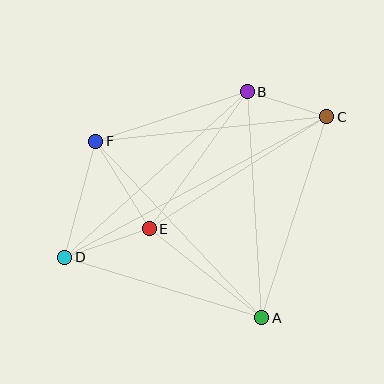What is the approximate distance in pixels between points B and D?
The distance between B and D is approximately 246 pixels.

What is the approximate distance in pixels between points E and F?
The distance between E and F is approximately 103 pixels.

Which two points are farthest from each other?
Points C and D are farthest from each other.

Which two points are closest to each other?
Points B and C are closest to each other.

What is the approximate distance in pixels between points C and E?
The distance between C and E is approximately 210 pixels.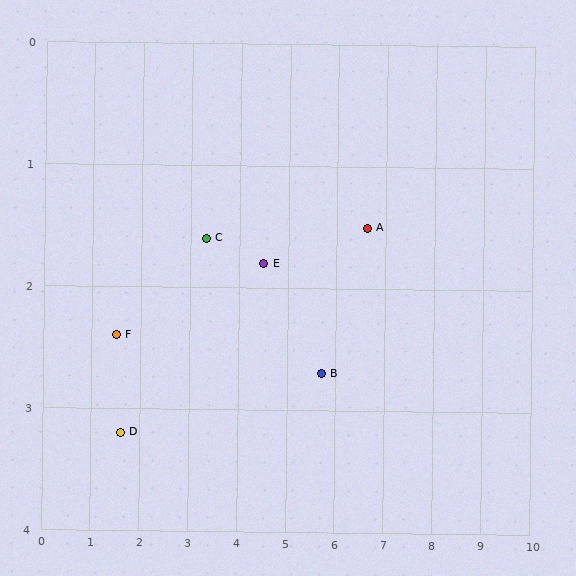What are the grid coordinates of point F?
Point F is at approximately (1.5, 2.4).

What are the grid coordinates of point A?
Point A is at approximately (6.6, 1.5).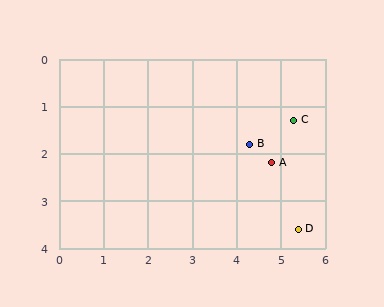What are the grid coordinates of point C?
Point C is at approximately (5.3, 1.3).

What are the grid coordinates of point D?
Point D is at approximately (5.4, 3.6).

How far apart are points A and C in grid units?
Points A and C are about 1.0 grid units apart.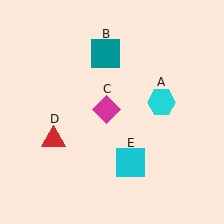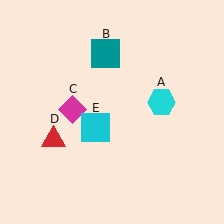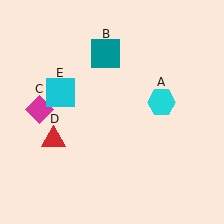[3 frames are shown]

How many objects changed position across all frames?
2 objects changed position: magenta diamond (object C), cyan square (object E).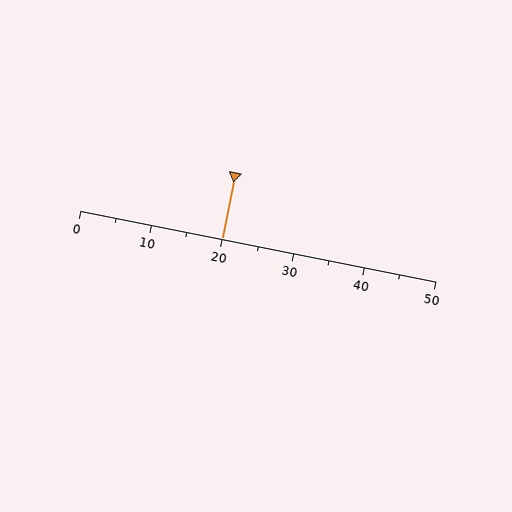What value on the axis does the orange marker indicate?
The marker indicates approximately 20.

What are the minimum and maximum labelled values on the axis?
The axis runs from 0 to 50.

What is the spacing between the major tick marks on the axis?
The major ticks are spaced 10 apart.